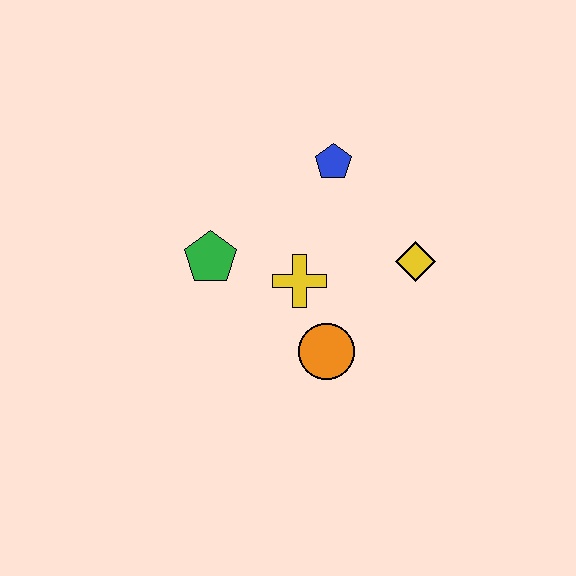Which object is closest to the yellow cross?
The orange circle is closest to the yellow cross.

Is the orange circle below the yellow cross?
Yes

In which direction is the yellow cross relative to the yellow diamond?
The yellow cross is to the left of the yellow diamond.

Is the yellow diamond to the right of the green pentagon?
Yes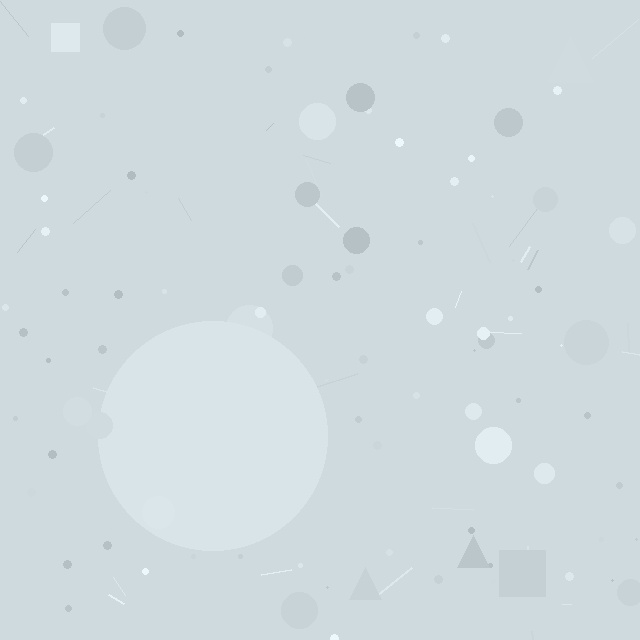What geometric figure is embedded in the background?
A circle is embedded in the background.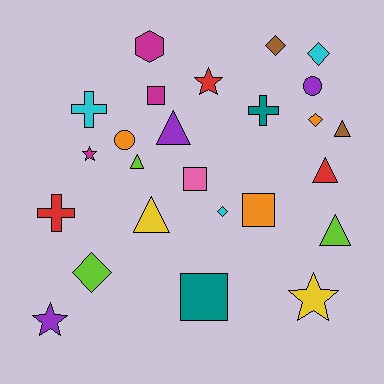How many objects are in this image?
There are 25 objects.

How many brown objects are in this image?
There are 2 brown objects.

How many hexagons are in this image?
There is 1 hexagon.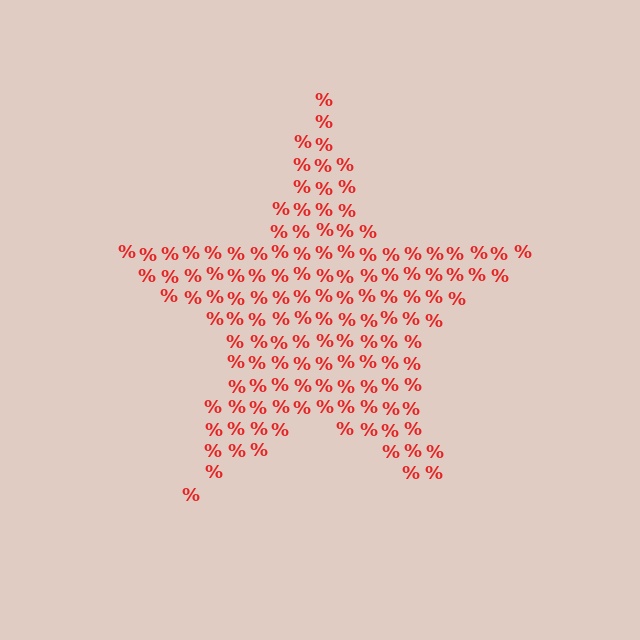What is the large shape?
The large shape is a star.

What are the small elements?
The small elements are percent signs.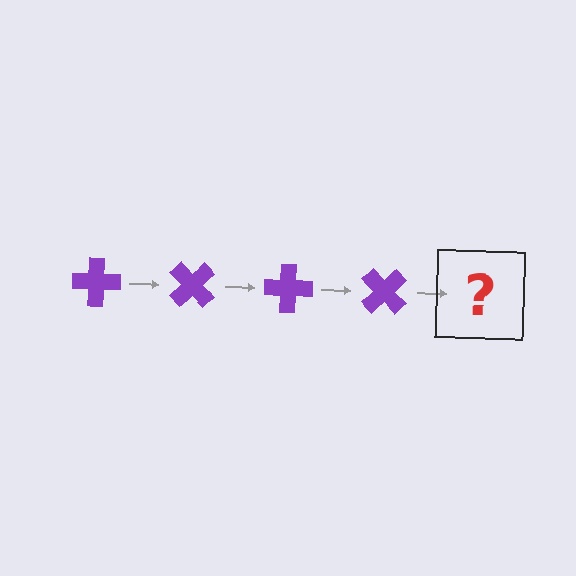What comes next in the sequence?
The next element should be a purple cross rotated 180 degrees.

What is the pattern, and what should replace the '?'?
The pattern is that the cross rotates 45 degrees each step. The '?' should be a purple cross rotated 180 degrees.